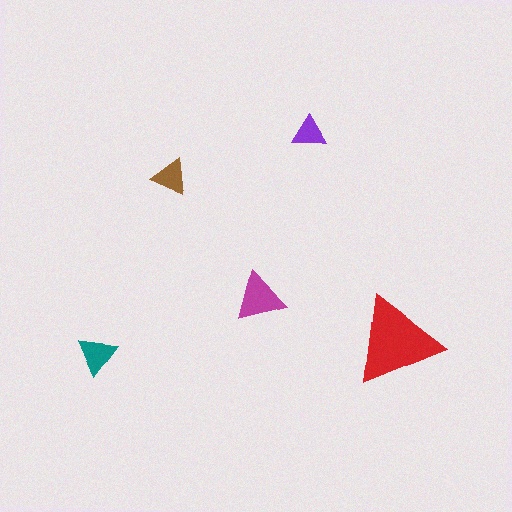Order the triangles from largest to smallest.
the red one, the magenta one, the teal one, the brown one, the purple one.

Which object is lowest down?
The teal triangle is bottommost.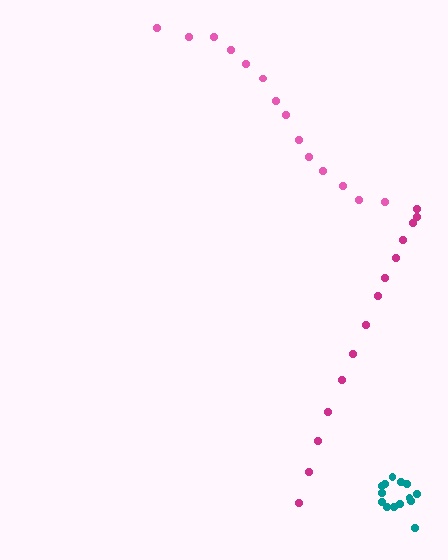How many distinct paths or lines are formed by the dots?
There are 3 distinct paths.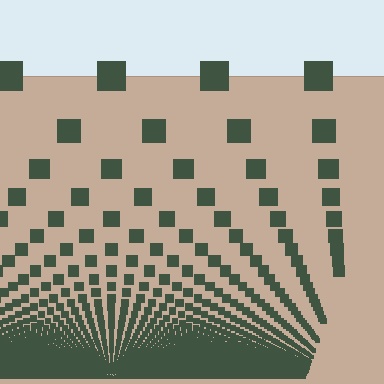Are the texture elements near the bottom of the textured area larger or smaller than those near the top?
Smaller. The gradient is inverted — elements near the bottom are smaller and denser.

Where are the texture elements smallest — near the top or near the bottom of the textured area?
Near the bottom.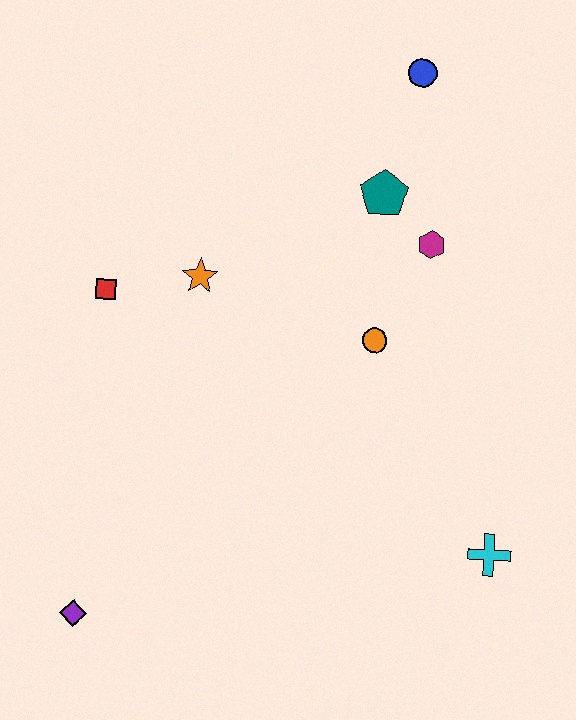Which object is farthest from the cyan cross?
The blue circle is farthest from the cyan cross.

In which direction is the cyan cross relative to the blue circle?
The cyan cross is below the blue circle.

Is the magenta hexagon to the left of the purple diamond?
No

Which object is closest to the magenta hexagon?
The teal pentagon is closest to the magenta hexagon.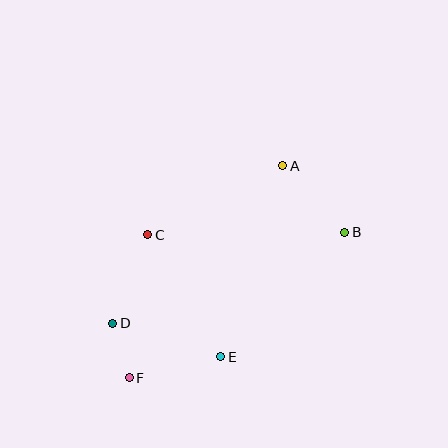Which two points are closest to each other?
Points D and F are closest to each other.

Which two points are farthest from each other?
Points A and F are farthest from each other.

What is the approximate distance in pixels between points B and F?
The distance between B and F is approximately 260 pixels.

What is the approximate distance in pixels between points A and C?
The distance between A and C is approximately 152 pixels.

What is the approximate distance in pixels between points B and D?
The distance between B and D is approximately 249 pixels.